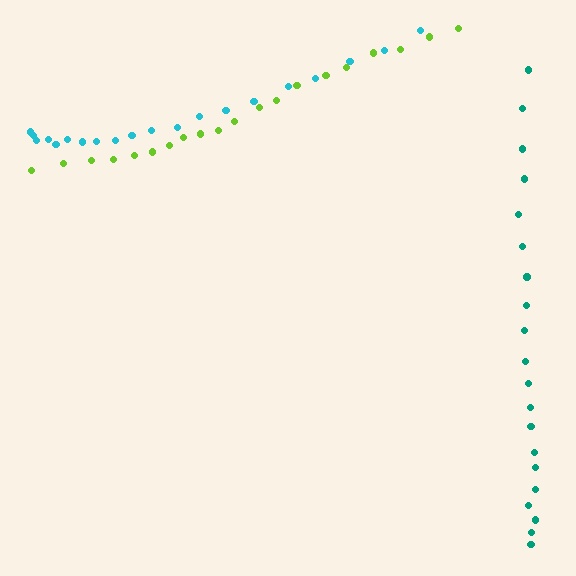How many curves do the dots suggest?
There are 3 distinct paths.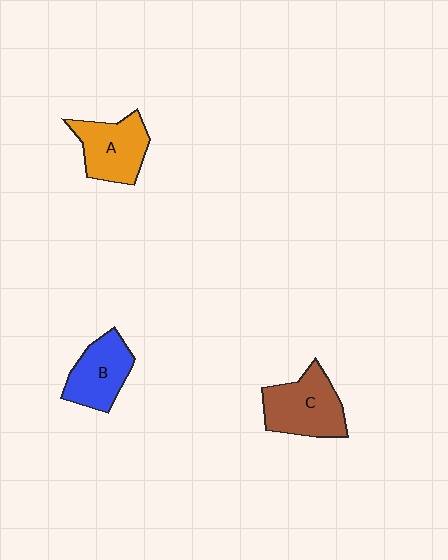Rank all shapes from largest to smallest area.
From largest to smallest: C (brown), A (orange), B (blue).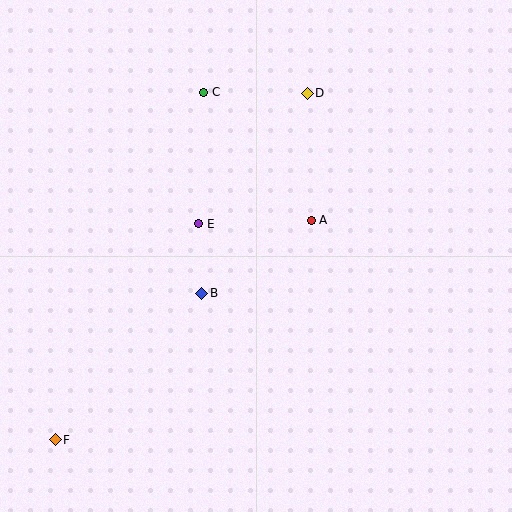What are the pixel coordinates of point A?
Point A is at (311, 220).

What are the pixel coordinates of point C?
Point C is at (204, 92).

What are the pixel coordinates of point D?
Point D is at (307, 93).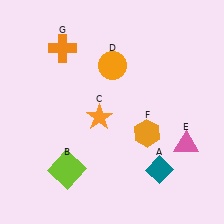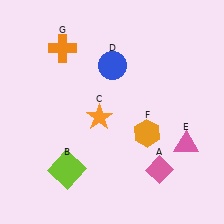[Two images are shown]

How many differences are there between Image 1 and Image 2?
There are 2 differences between the two images.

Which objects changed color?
A changed from teal to pink. D changed from orange to blue.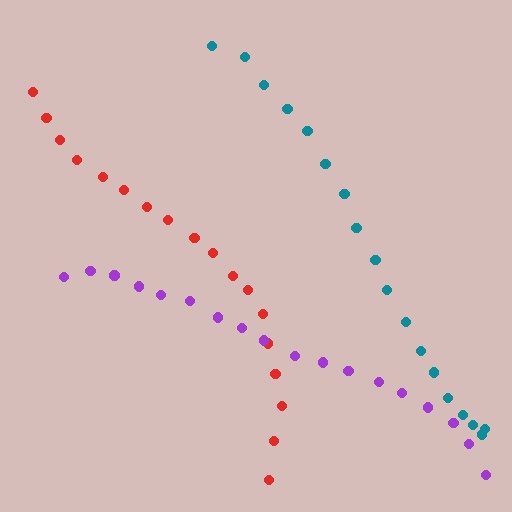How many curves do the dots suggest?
There are 3 distinct paths.